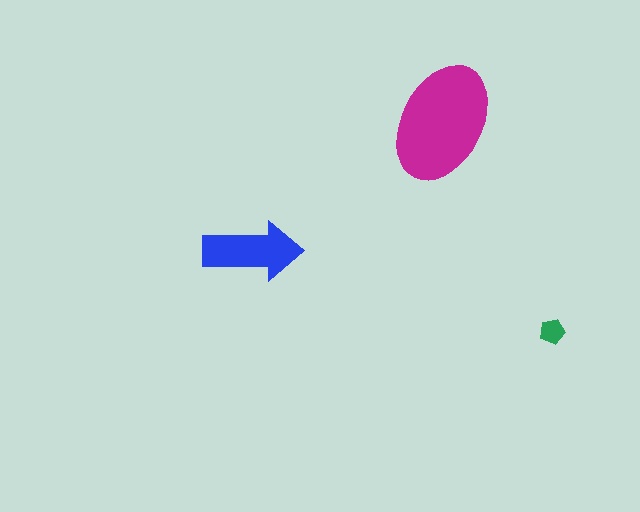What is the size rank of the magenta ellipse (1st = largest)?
1st.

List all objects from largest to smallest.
The magenta ellipse, the blue arrow, the green pentagon.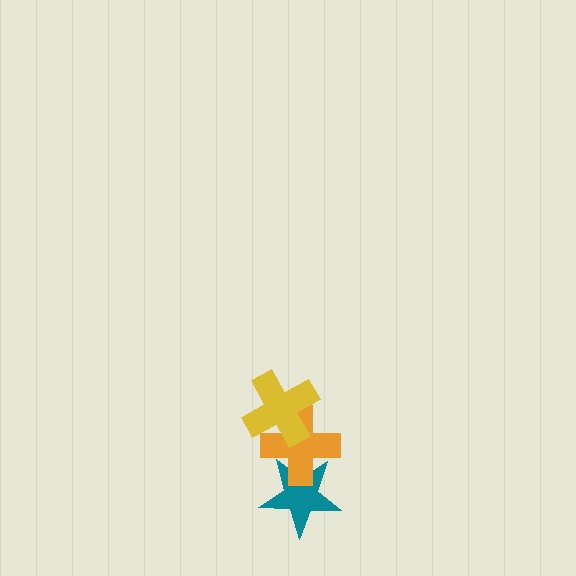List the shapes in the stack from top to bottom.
From top to bottom: the yellow cross, the orange cross, the teal star.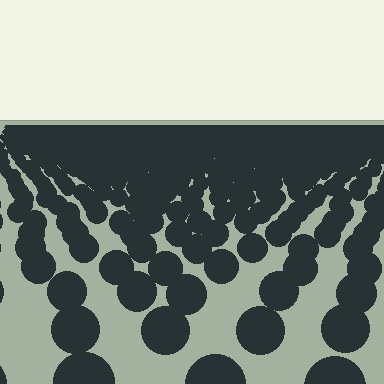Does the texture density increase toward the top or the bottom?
Density increases toward the top.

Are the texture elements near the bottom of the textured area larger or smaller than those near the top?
Larger. Near the bottom, elements are closer to the viewer and appear at a bigger on-screen size.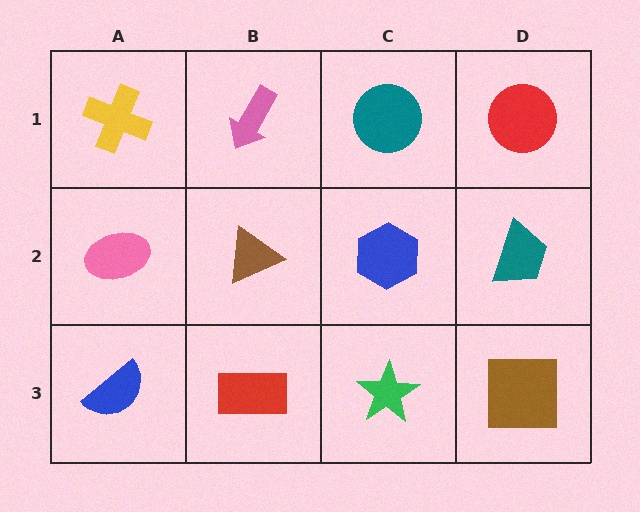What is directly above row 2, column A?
A yellow cross.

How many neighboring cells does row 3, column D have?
2.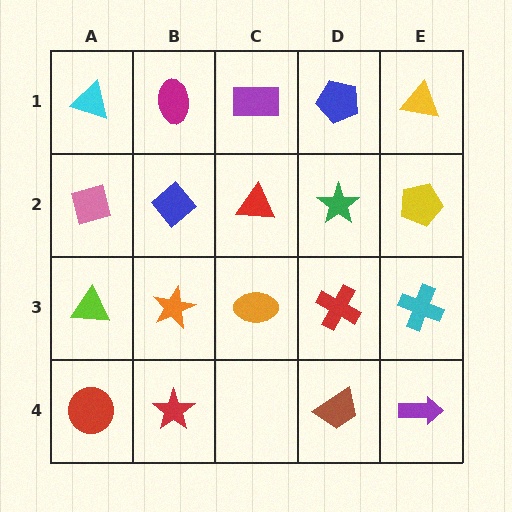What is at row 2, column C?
A red triangle.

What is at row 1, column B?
A magenta ellipse.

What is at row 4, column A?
A red circle.